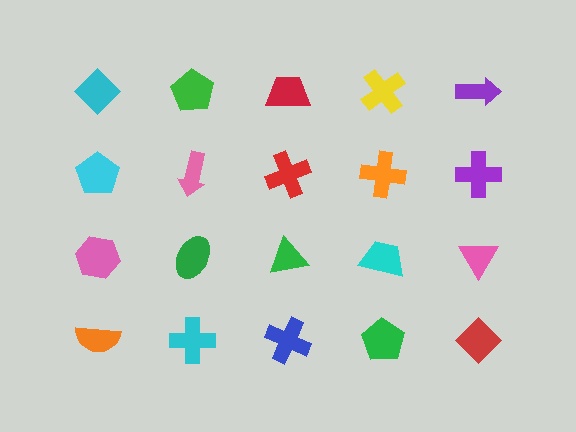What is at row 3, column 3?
A green triangle.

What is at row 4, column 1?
An orange semicircle.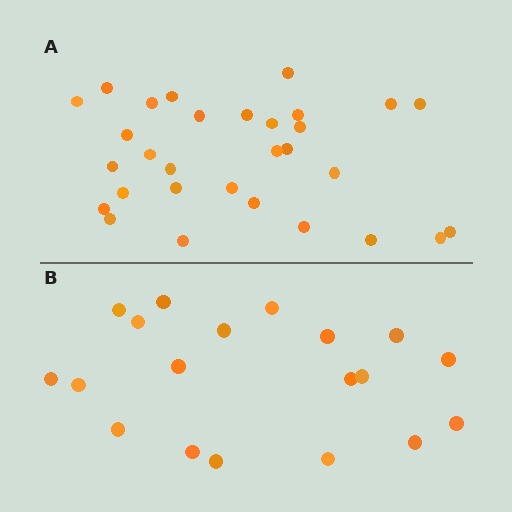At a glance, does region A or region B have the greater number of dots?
Region A (the top region) has more dots.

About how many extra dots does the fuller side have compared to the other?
Region A has roughly 12 or so more dots than region B.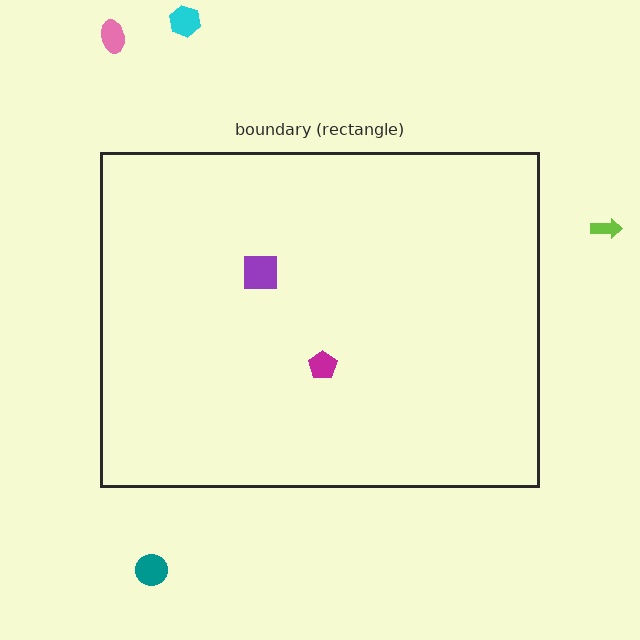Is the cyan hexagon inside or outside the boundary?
Outside.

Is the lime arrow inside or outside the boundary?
Outside.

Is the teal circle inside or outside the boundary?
Outside.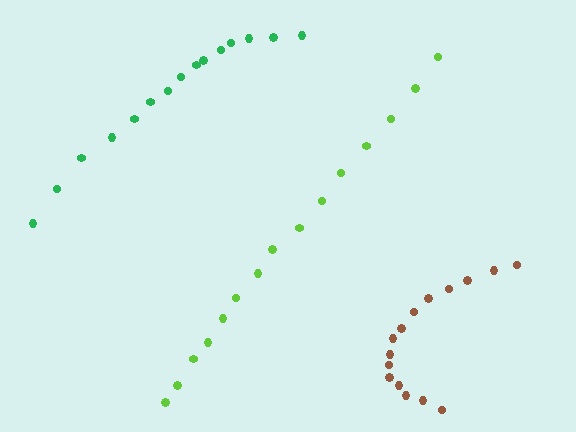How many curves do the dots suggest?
There are 3 distinct paths.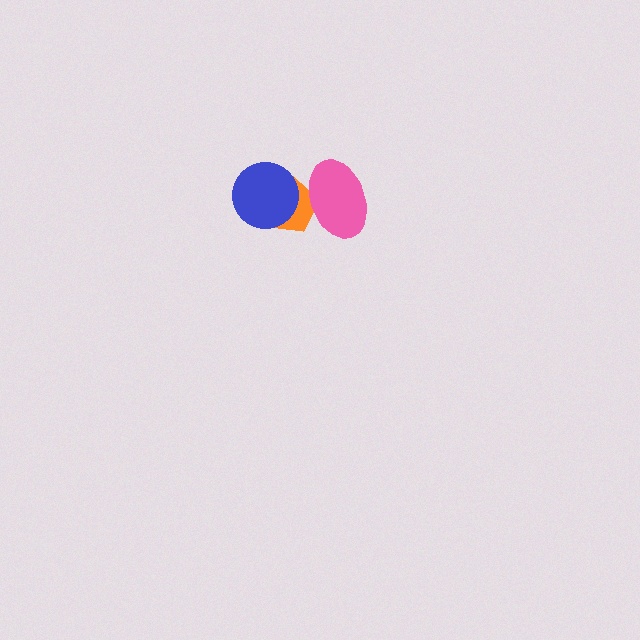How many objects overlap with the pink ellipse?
1 object overlaps with the pink ellipse.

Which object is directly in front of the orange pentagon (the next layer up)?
The blue circle is directly in front of the orange pentagon.